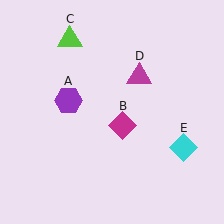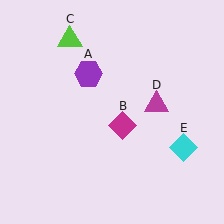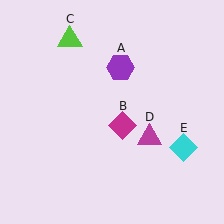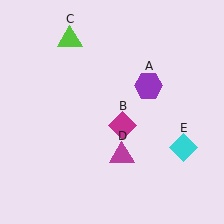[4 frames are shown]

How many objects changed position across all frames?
2 objects changed position: purple hexagon (object A), magenta triangle (object D).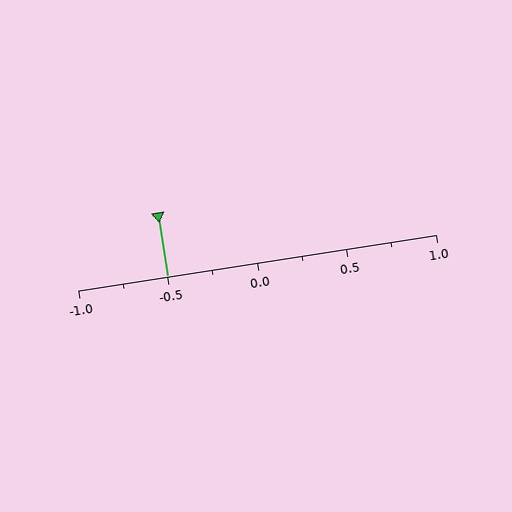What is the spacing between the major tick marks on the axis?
The major ticks are spaced 0.5 apart.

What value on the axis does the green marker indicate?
The marker indicates approximately -0.5.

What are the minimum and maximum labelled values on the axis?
The axis runs from -1.0 to 1.0.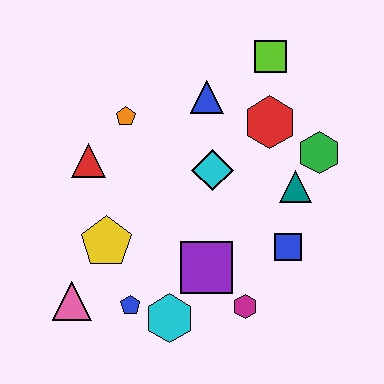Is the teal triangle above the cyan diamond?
No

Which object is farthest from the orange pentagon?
The magenta hexagon is farthest from the orange pentagon.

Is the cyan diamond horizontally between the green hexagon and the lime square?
No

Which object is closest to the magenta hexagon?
The purple square is closest to the magenta hexagon.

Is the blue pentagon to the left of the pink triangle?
No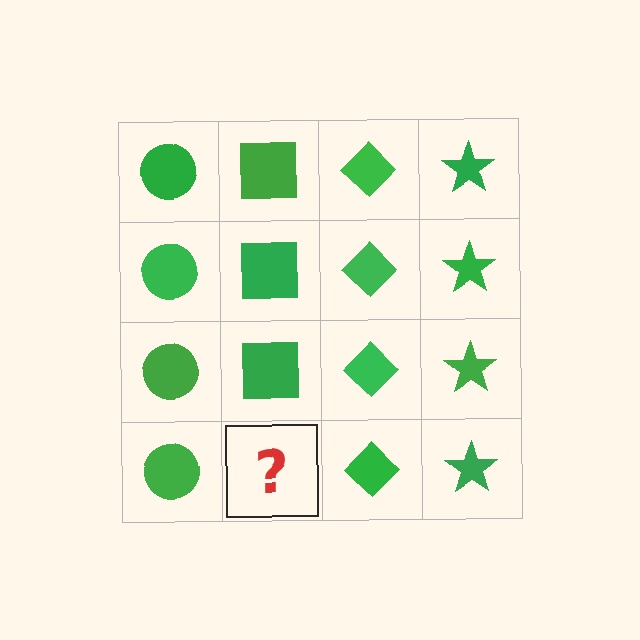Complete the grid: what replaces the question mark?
The question mark should be replaced with a green square.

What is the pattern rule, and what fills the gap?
The rule is that each column has a consistent shape. The gap should be filled with a green square.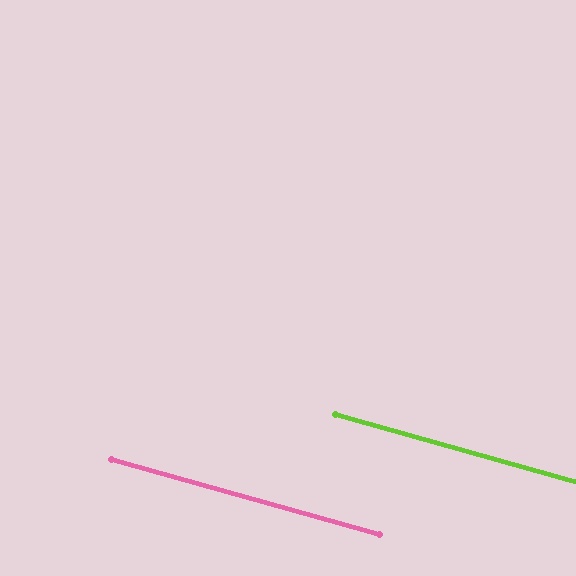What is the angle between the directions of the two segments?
Approximately 0 degrees.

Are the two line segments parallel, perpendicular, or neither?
Parallel — their directions differ by only 0.1°.